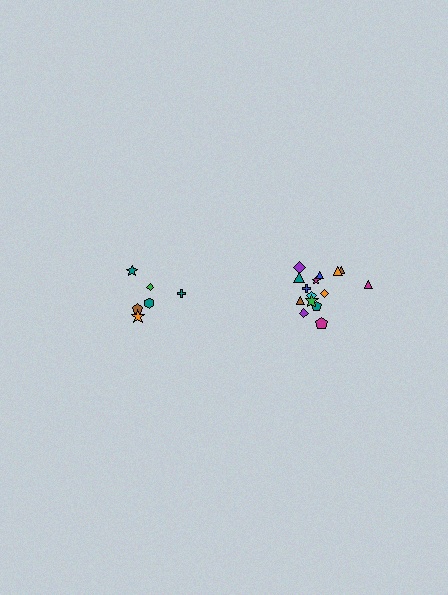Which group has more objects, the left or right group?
The right group.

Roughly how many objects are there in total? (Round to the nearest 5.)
Roughly 20 objects in total.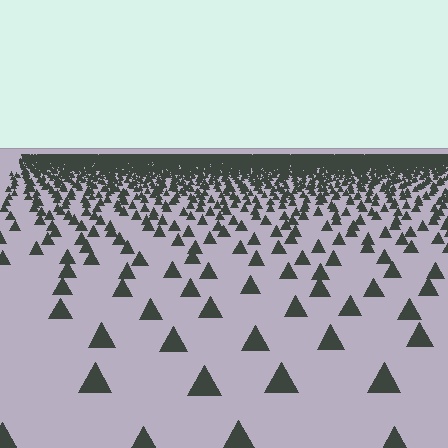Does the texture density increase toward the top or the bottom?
Density increases toward the top.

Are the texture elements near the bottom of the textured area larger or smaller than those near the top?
Larger. Near the bottom, elements are closer to the viewer and appear at a bigger on-screen size.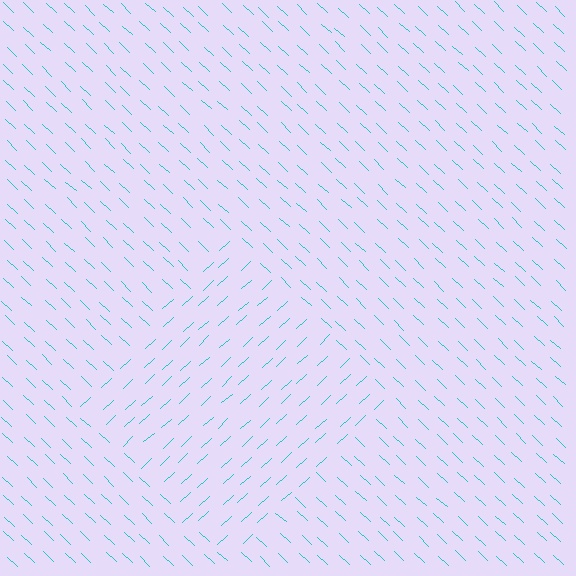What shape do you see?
I see a diamond.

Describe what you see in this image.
The image is filled with small cyan line segments. A diamond region in the image has lines oriented differently from the surrounding lines, creating a visible texture boundary.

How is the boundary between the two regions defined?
The boundary is defined purely by a change in line orientation (approximately 86 degrees difference). All lines are the same color and thickness.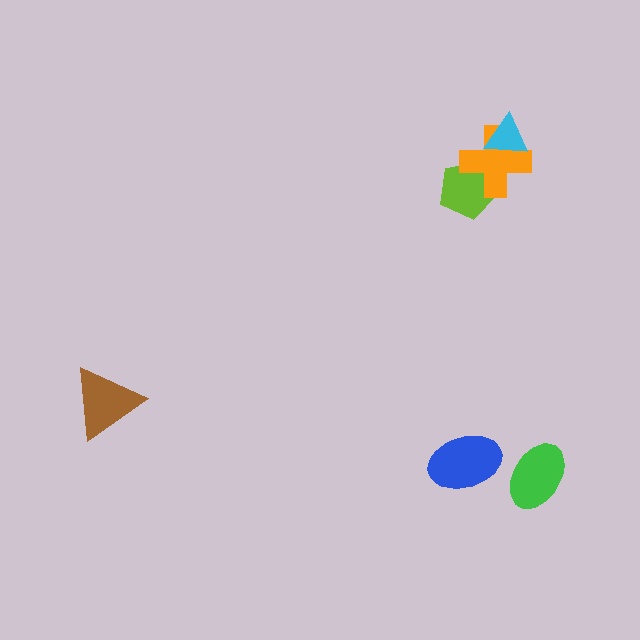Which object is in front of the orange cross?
The cyan triangle is in front of the orange cross.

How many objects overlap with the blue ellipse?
0 objects overlap with the blue ellipse.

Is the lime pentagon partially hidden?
Yes, it is partially covered by another shape.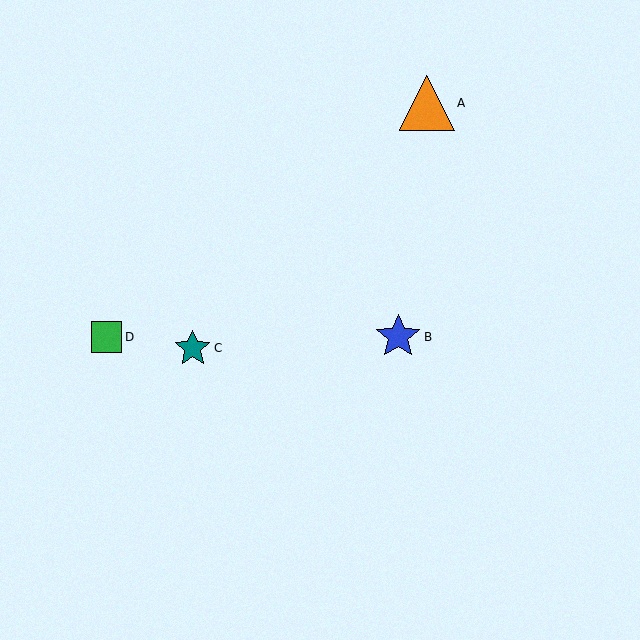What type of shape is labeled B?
Shape B is a blue star.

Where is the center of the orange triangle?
The center of the orange triangle is at (427, 103).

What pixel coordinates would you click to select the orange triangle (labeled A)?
Click at (427, 103) to select the orange triangle A.